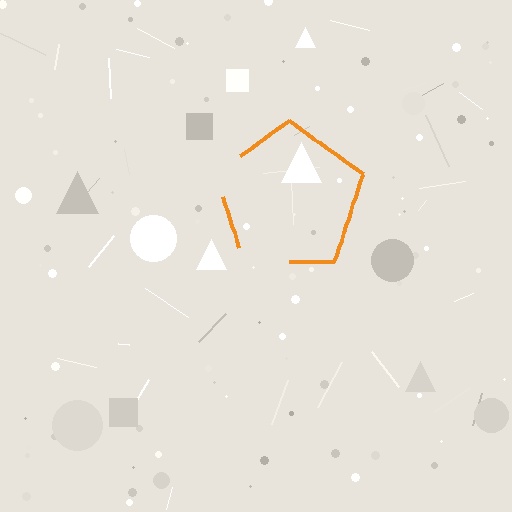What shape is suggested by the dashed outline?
The dashed outline suggests a pentagon.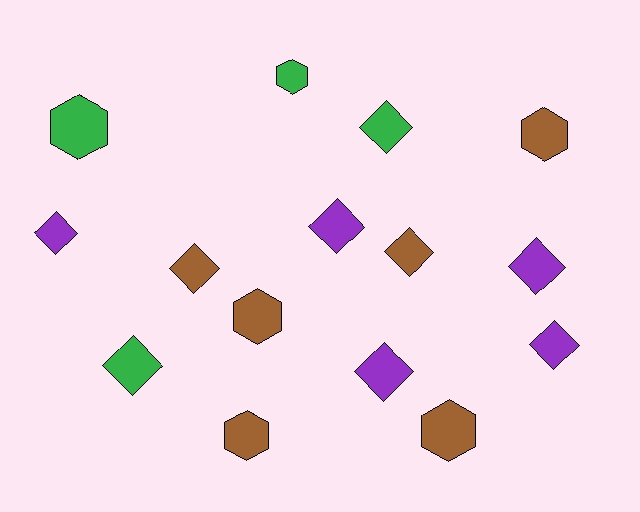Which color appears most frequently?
Brown, with 6 objects.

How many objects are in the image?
There are 15 objects.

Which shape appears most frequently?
Diamond, with 9 objects.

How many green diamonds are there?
There are 2 green diamonds.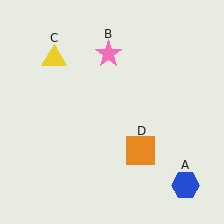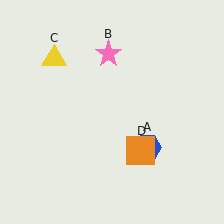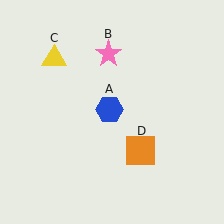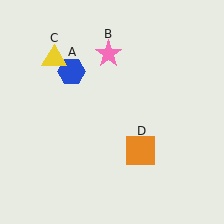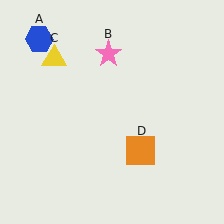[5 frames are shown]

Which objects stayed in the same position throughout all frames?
Pink star (object B) and yellow triangle (object C) and orange square (object D) remained stationary.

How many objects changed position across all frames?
1 object changed position: blue hexagon (object A).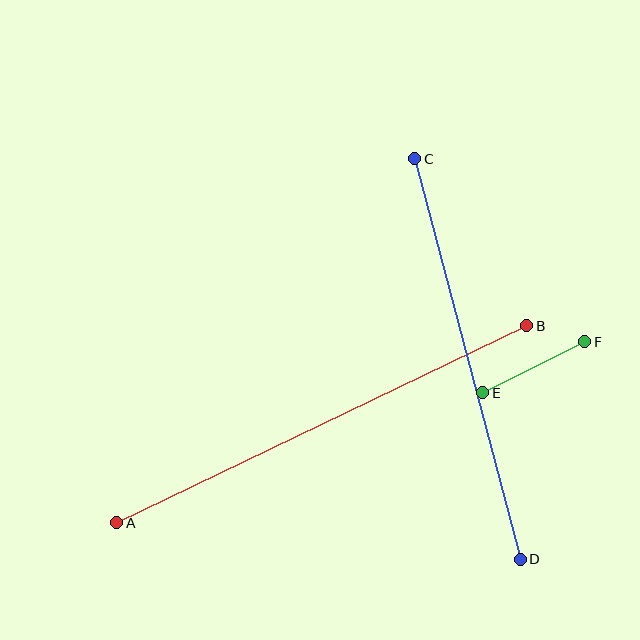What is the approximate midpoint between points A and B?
The midpoint is at approximately (322, 424) pixels.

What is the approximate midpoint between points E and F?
The midpoint is at approximately (534, 367) pixels.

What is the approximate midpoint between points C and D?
The midpoint is at approximately (467, 359) pixels.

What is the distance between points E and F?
The distance is approximately 114 pixels.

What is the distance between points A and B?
The distance is approximately 455 pixels.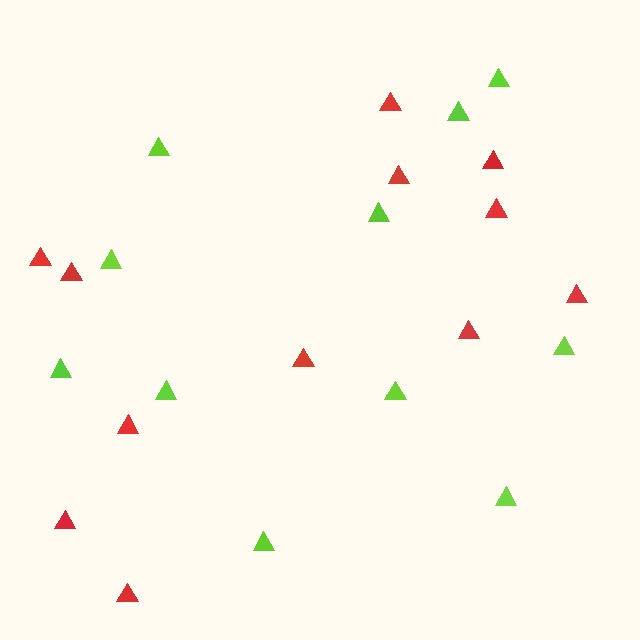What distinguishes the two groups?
There are 2 groups: one group of red triangles (12) and one group of lime triangles (11).